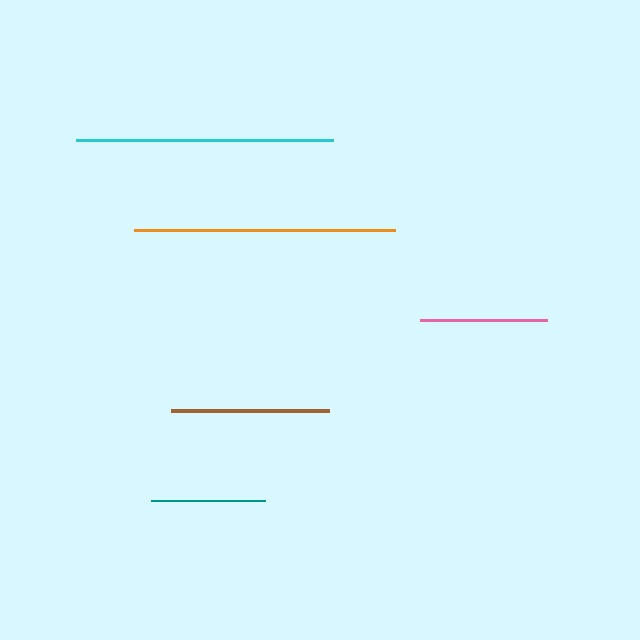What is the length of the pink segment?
The pink segment is approximately 127 pixels long.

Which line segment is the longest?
The orange line is the longest at approximately 261 pixels.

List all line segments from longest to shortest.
From longest to shortest: orange, cyan, brown, pink, teal.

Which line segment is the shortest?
The teal line is the shortest at approximately 113 pixels.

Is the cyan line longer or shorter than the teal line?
The cyan line is longer than the teal line.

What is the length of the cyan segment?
The cyan segment is approximately 257 pixels long.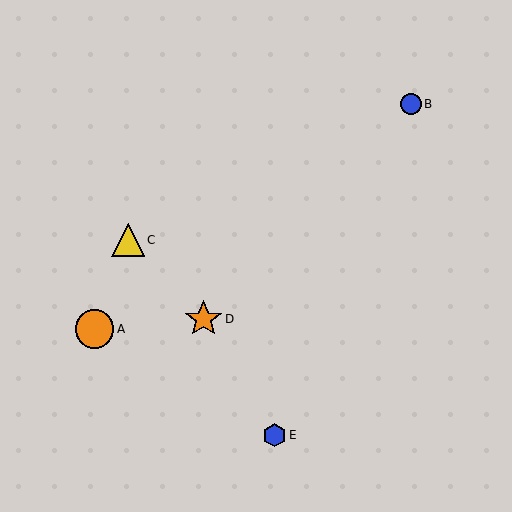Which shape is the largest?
The orange circle (labeled A) is the largest.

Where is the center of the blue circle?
The center of the blue circle is at (411, 104).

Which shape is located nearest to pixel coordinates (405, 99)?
The blue circle (labeled B) at (411, 104) is nearest to that location.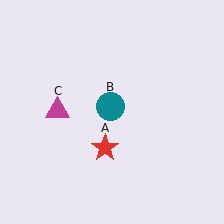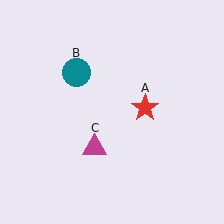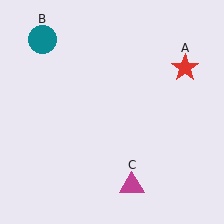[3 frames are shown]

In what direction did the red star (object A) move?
The red star (object A) moved up and to the right.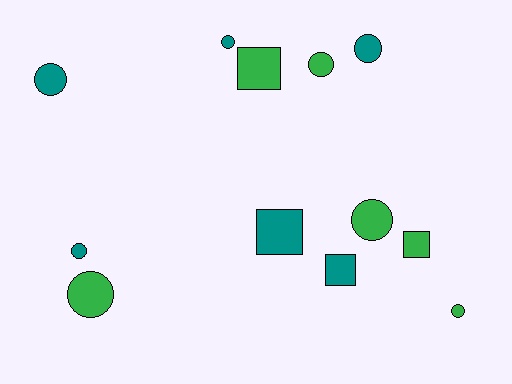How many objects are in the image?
There are 12 objects.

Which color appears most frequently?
Teal, with 6 objects.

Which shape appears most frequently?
Circle, with 8 objects.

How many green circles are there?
There are 4 green circles.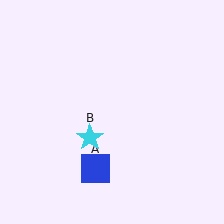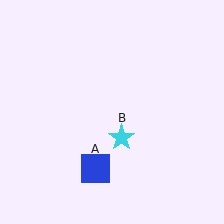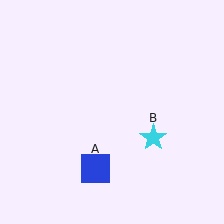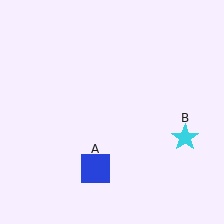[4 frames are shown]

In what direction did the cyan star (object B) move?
The cyan star (object B) moved right.